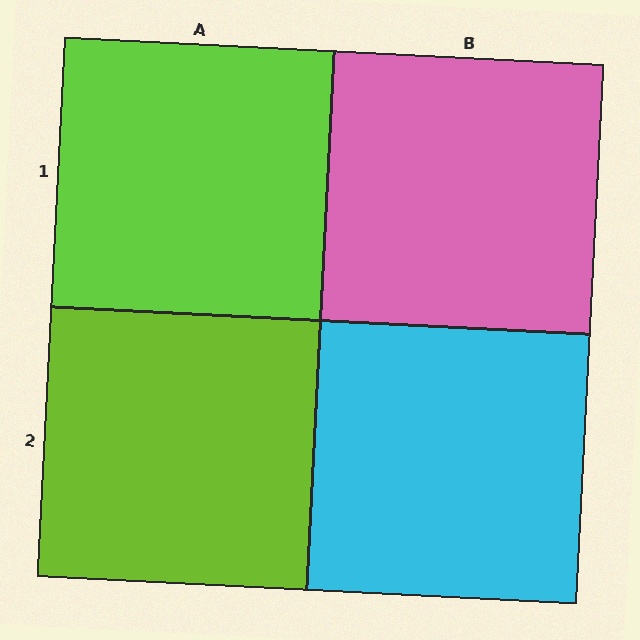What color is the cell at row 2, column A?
Lime.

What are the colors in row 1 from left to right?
Lime, pink.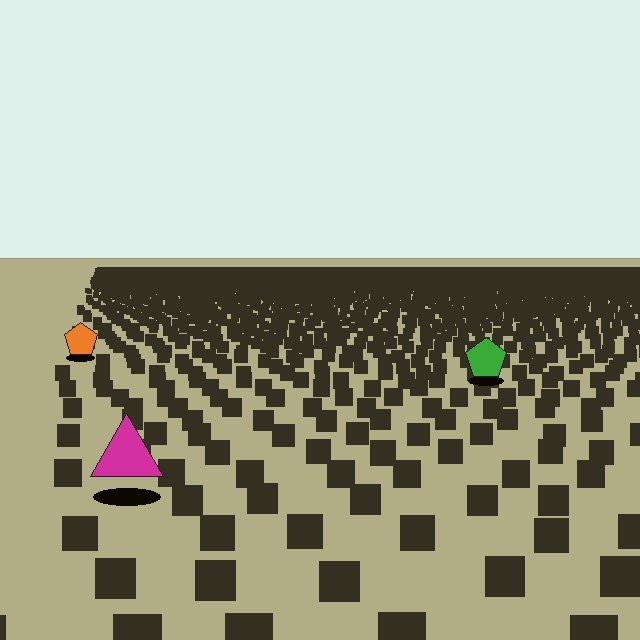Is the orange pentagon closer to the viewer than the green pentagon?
No. The green pentagon is closer — you can tell from the texture gradient: the ground texture is coarser near it.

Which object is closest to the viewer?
The magenta triangle is closest. The texture marks near it are larger and more spread out.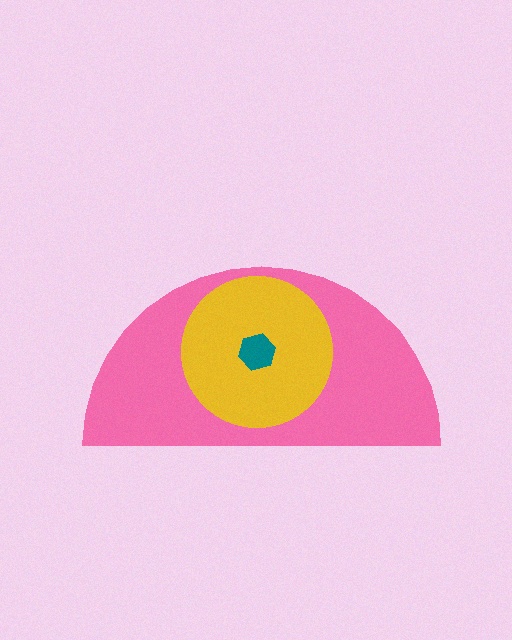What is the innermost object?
The teal hexagon.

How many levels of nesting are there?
3.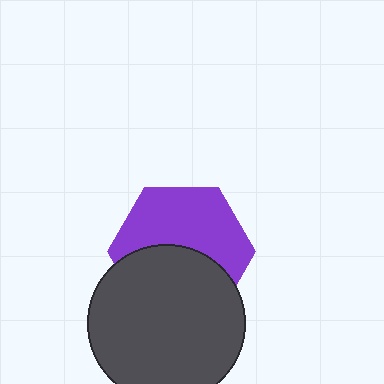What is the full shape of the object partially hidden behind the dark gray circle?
The partially hidden object is a purple hexagon.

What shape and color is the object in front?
The object in front is a dark gray circle.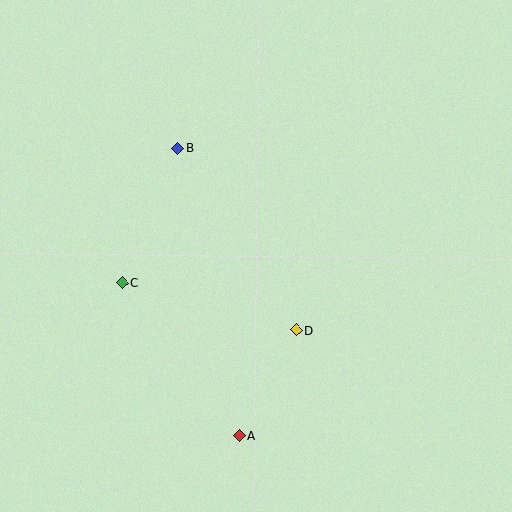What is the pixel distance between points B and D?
The distance between B and D is 217 pixels.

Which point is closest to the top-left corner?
Point B is closest to the top-left corner.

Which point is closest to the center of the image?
Point D at (296, 330) is closest to the center.